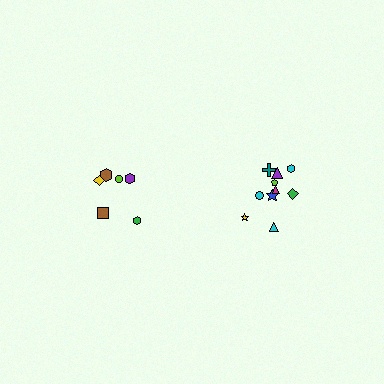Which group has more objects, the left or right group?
The right group.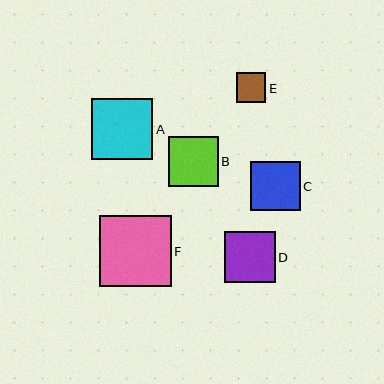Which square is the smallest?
Square E is the smallest with a size of approximately 30 pixels.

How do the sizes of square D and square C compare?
Square D and square C are approximately the same size.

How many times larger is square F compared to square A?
Square F is approximately 1.2 times the size of square A.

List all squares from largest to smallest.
From largest to smallest: F, A, D, B, C, E.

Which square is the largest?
Square F is the largest with a size of approximately 71 pixels.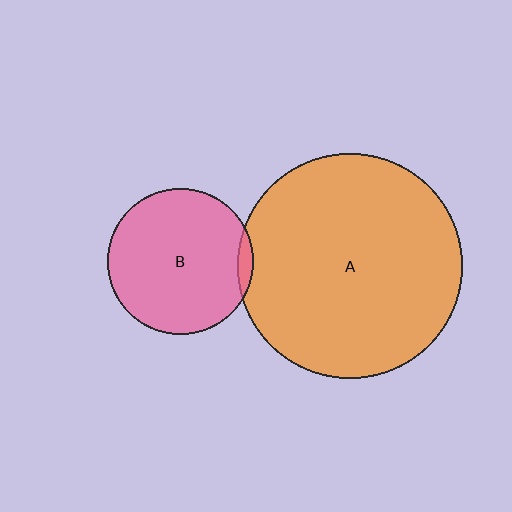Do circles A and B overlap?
Yes.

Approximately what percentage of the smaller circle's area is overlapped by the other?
Approximately 5%.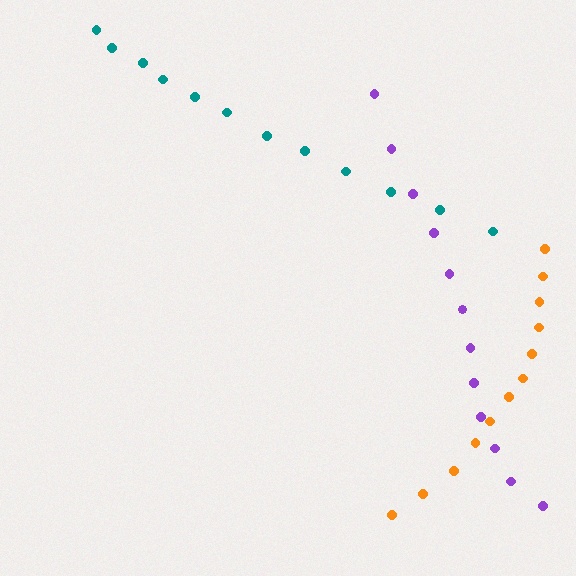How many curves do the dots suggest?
There are 3 distinct paths.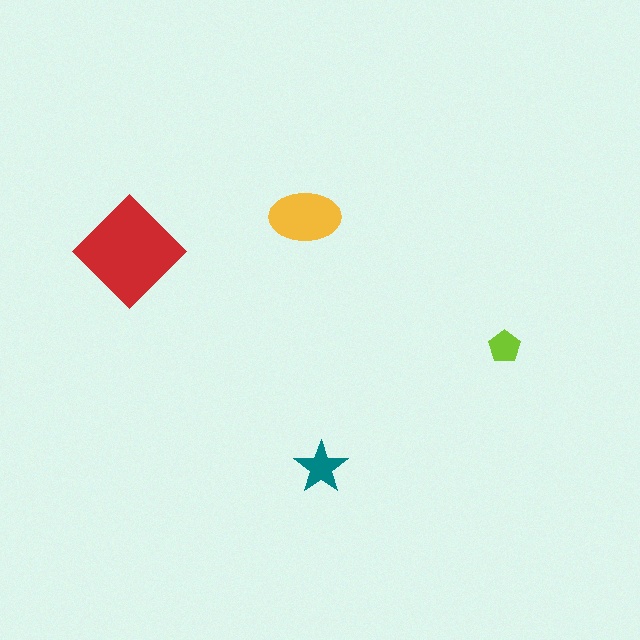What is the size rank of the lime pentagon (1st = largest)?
4th.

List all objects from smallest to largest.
The lime pentagon, the teal star, the yellow ellipse, the red diamond.